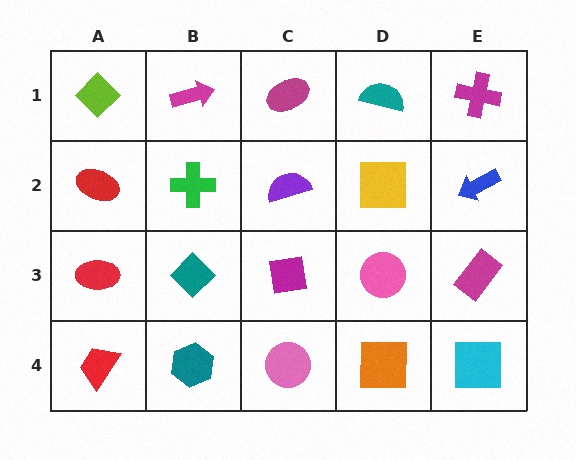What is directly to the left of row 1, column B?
A lime diamond.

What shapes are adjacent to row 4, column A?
A red ellipse (row 3, column A), a teal hexagon (row 4, column B).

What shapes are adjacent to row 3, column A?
A red ellipse (row 2, column A), a red trapezoid (row 4, column A), a teal diamond (row 3, column B).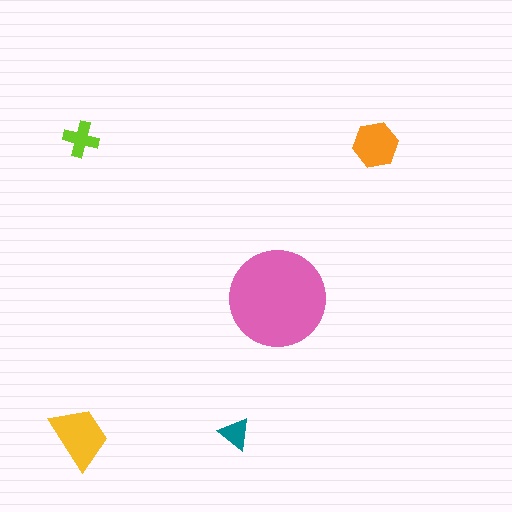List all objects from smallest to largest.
The teal triangle, the lime cross, the orange hexagon, the yellow trapezoid, the pink circle.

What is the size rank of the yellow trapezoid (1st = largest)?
2nd.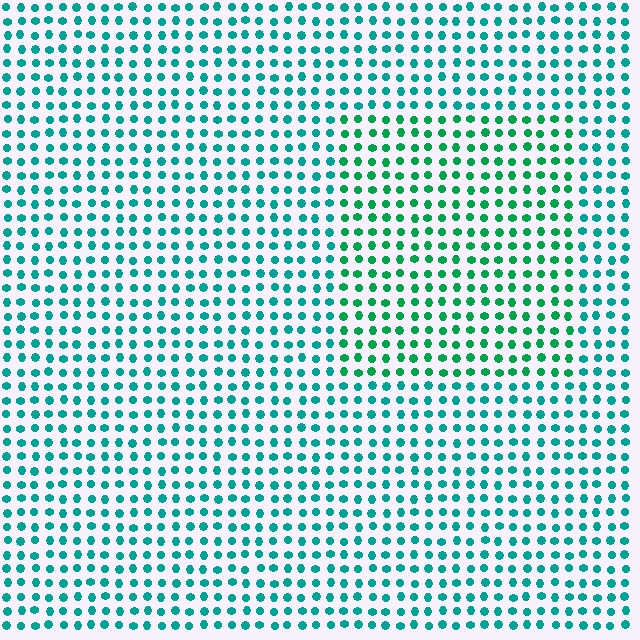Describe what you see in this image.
The image is filled with small teal elements in a uniform arrangement. A rectangle-shaped region is visible where the elements are tinted to a slightly different hue, forming a subtle color boundary.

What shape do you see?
I see a rectangle.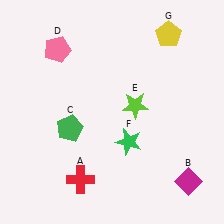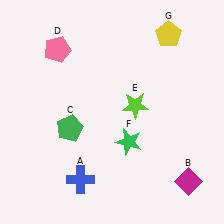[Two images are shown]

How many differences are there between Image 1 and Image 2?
There is 1 difference between the two images.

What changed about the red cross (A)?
In Image 1, A is red. In Image 2, it changed to blue.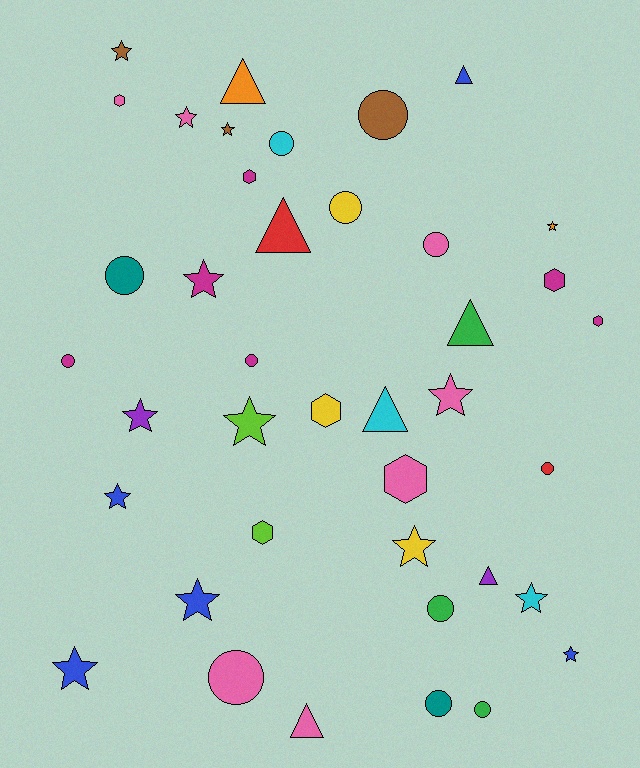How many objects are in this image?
There are 40 objects.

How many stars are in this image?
There are 14 stars.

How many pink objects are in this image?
There are 7 pink objects.